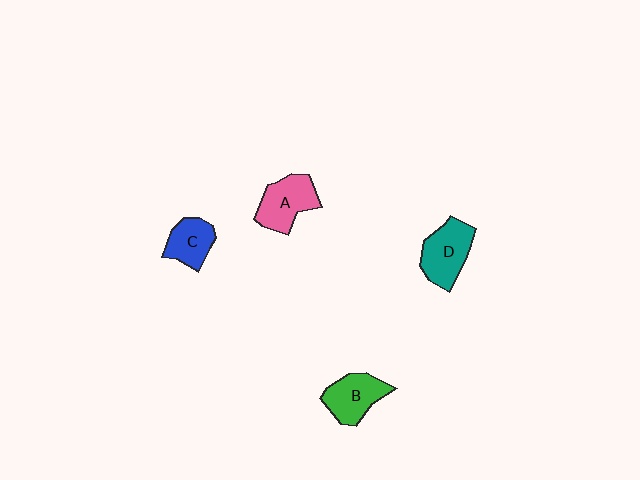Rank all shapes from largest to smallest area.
From largest to smallest: D (teal), A (pink), B (green), C (blue).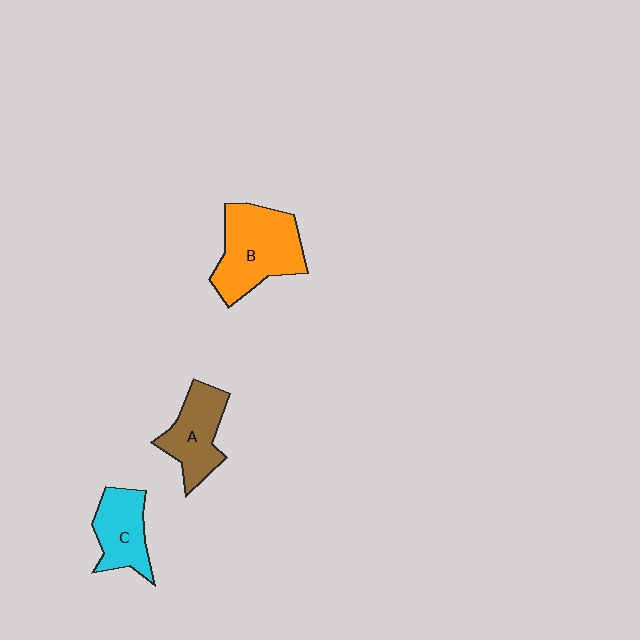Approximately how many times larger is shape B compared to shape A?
Approximately 1.4 times.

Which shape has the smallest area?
Shape C (cyan).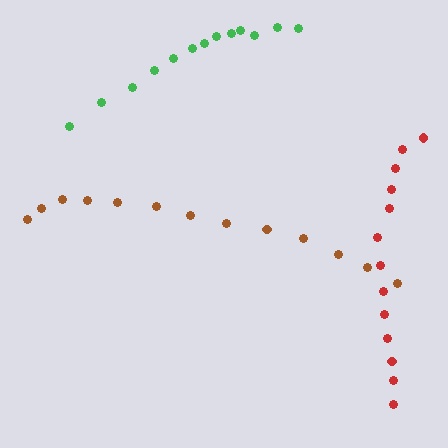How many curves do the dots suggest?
There are 3 distinct paths.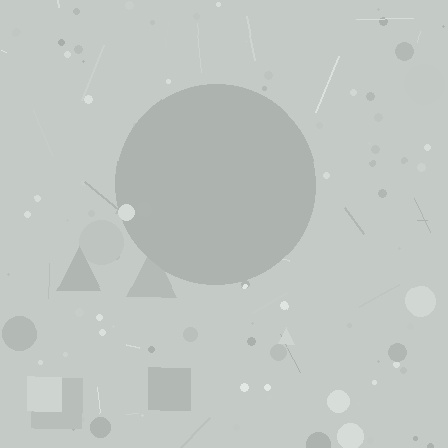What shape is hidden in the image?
A circle is hidden in the image.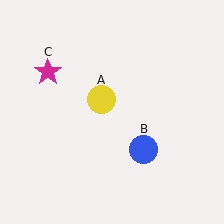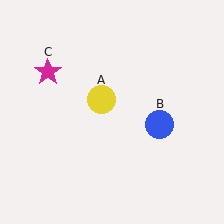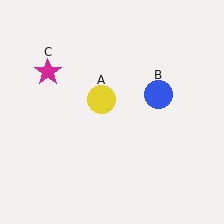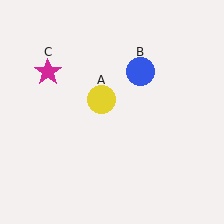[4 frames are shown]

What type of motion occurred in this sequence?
The blue circle (object B) rotated counterclockwise around the center of the scene.